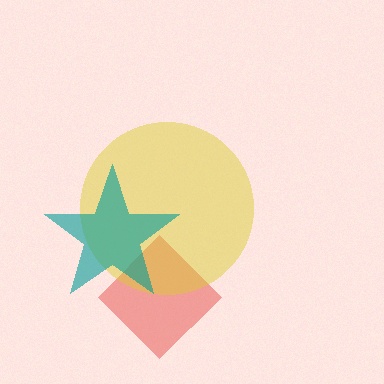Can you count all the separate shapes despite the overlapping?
Yes, there are 3 separate shapes.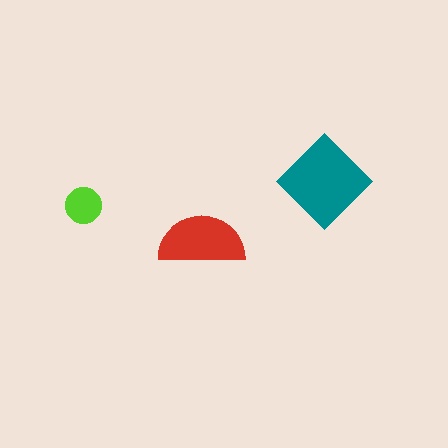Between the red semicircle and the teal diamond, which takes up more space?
The teal diamond.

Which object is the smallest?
The lime circle.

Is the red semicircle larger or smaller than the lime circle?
Larger.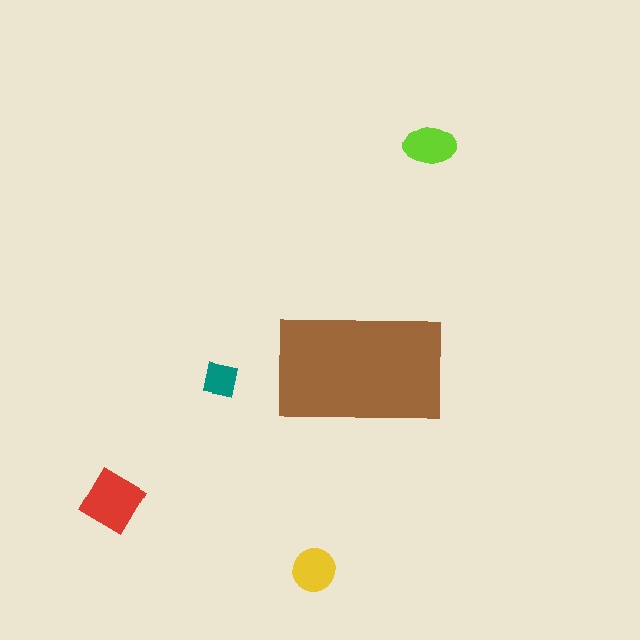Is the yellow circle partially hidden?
No, the yellow circle is fully visible.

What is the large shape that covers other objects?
A brown rectangle.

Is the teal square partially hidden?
No, the teal square is fully visible.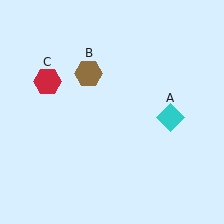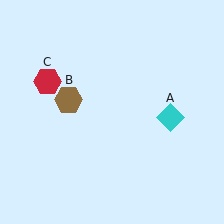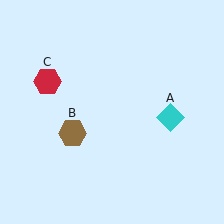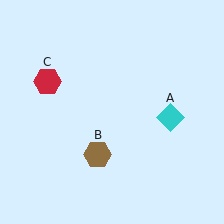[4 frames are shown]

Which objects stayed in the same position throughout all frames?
Cyan diamond (object A) and red hexagon (object C) remained stationary.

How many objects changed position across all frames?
1 object changed position: brown hexagon (object B).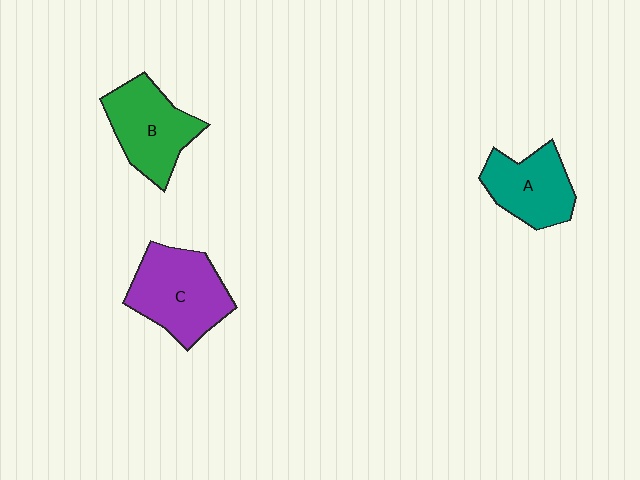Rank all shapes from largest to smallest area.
From largest to smallest: C (purple), B (green), A (teal).